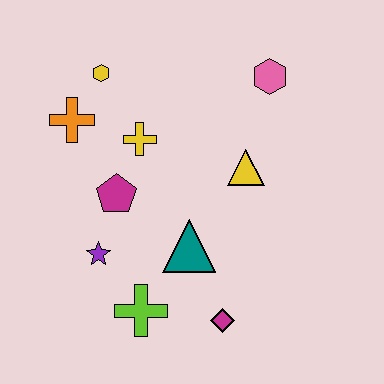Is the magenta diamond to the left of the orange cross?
No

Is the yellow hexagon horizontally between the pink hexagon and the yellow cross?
No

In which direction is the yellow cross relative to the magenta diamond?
The yellow cross is above the magenta diamond.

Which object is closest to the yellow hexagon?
The orange cross is closest to the yellow hexagon.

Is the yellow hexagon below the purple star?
No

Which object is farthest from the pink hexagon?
The lime cross is farthest from the pink hexagon.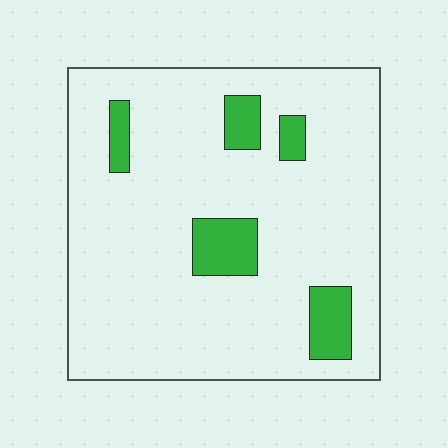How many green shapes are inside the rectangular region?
5.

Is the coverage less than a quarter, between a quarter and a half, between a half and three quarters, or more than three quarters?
Less than a quarter.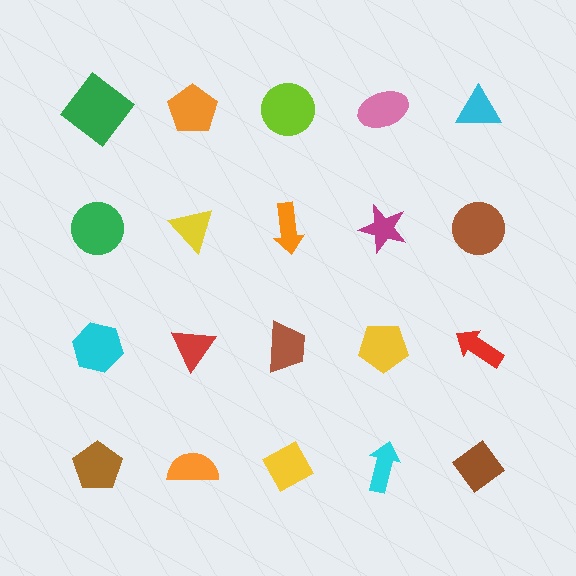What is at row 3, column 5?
A red arrow.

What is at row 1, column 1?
A green diamond.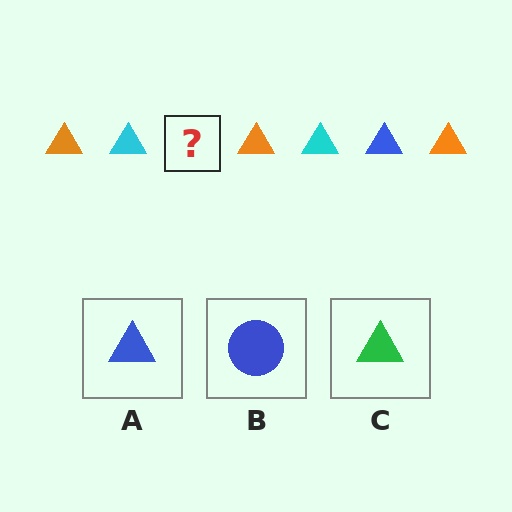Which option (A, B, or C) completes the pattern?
A.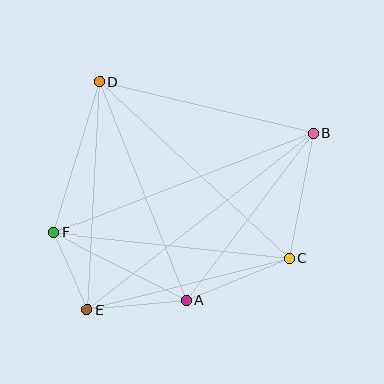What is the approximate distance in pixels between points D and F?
The distance between D and F is approximately 158 pixels.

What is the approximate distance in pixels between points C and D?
The distance between C and D is approximately 259 pixels.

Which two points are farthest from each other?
Points B and E are farthest from each other.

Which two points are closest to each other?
Points E and F are closest to each other.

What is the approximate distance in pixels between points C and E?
The distance between C and E is approximately 208 pixels.